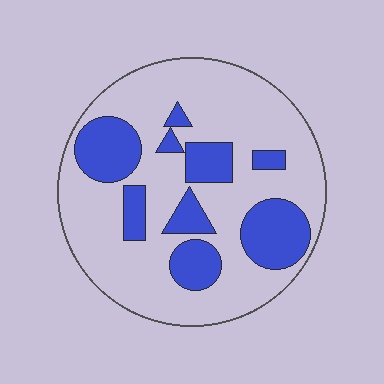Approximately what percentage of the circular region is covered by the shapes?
Approximately 30%.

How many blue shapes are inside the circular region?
9.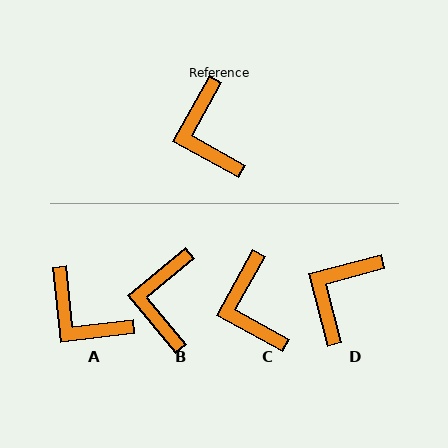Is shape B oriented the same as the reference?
No, it is off by about 22 degrees.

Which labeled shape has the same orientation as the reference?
C.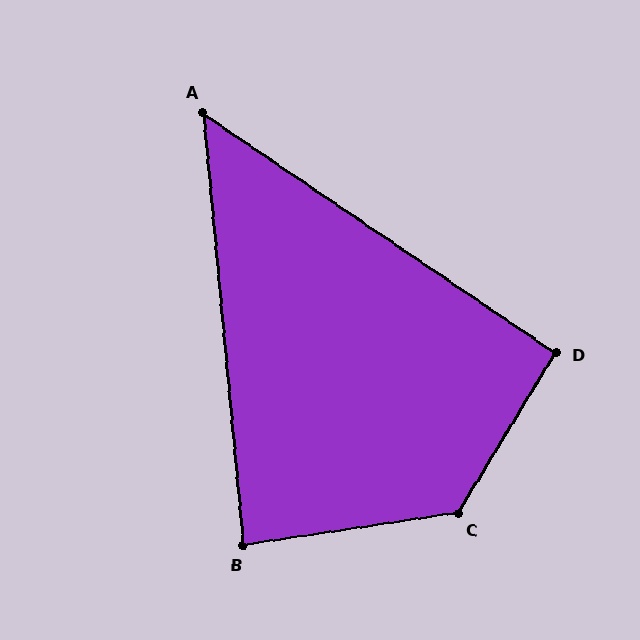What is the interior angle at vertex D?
Approximately 93 degrees (approximately right).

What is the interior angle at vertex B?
Approximately 87 degrees (approximately right).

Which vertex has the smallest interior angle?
A, at approximately 50 degrees.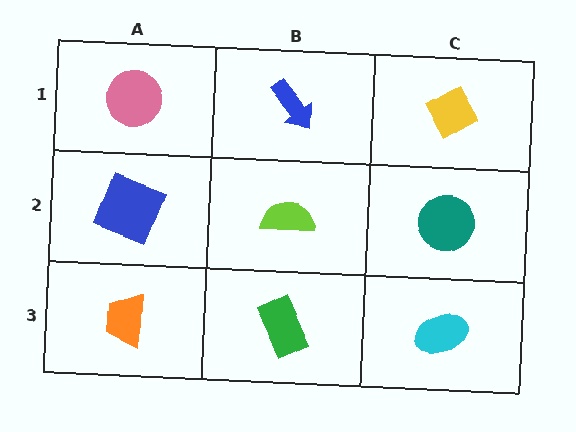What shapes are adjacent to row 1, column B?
A lime semicircle (row 2, column B), a pink circle (row 1, column A), a yellow diamond (row 1, column C).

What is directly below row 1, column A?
A blue square.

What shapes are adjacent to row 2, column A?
A pink circle (row 1, column A), an orange trapezoid (row 3, column A), a lime semicircle (row 2, column B).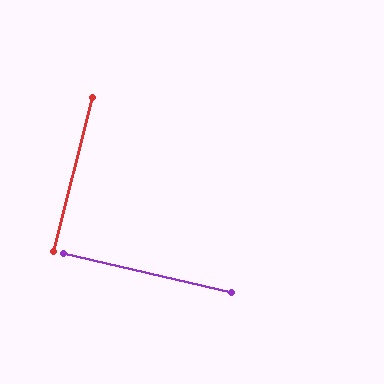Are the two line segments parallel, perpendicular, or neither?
Perpendicular — they meet at approximately 89°.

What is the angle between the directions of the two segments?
Approximately 89 degrees.